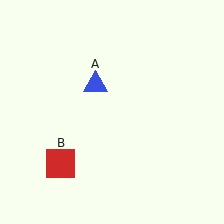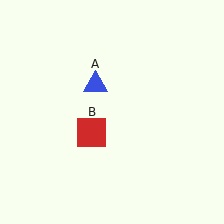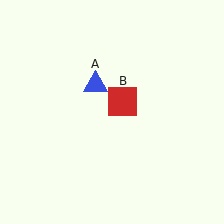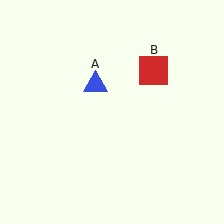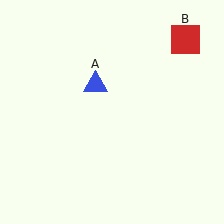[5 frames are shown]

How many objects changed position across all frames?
1 object changed position: red square (object B).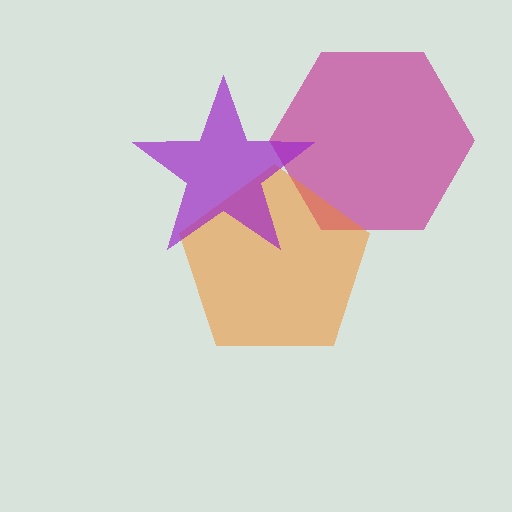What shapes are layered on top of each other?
The layered shapes are: a magenta hexagon, an orange pentagon, a purple star.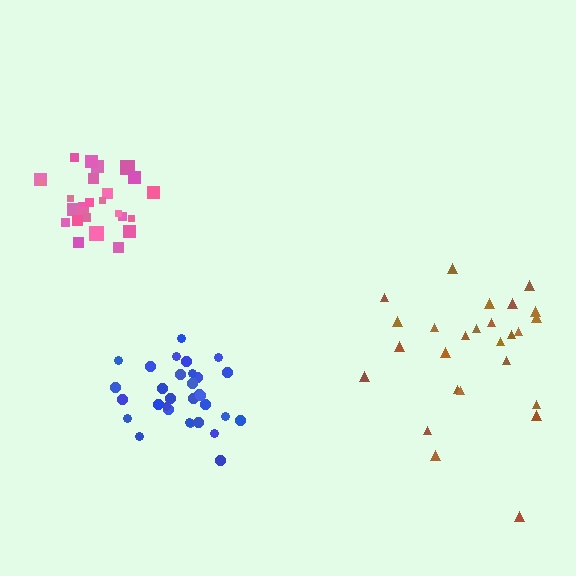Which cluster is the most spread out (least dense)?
Brown.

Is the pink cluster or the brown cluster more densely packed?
Pink.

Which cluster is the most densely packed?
Pink.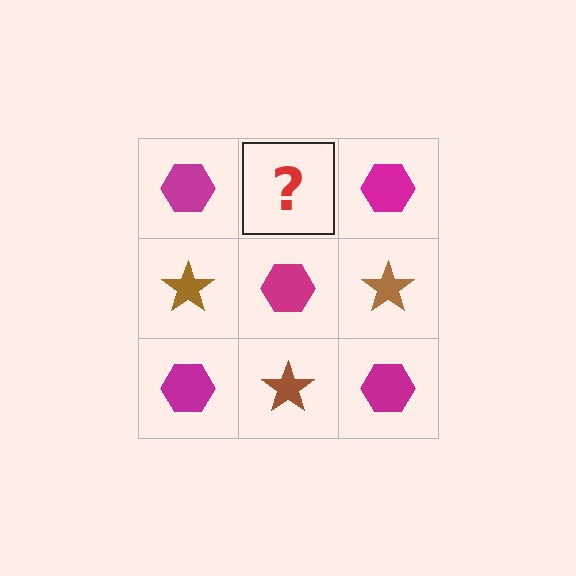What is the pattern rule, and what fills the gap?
The rule is that it alternates magenta hexagon and brown star in a checkerboard pattern. The gap should be filled with a brown star.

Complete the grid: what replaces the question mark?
The question mark should be replaced with a brown star.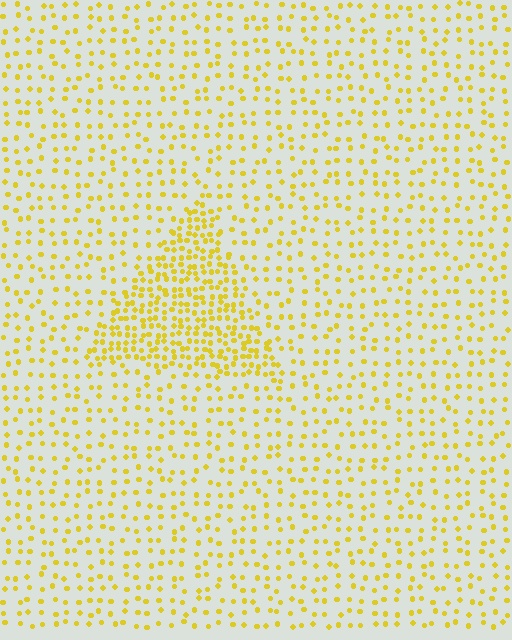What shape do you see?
I see a triangle.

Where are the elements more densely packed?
The elements are more densely packed inside the triangle boundary.